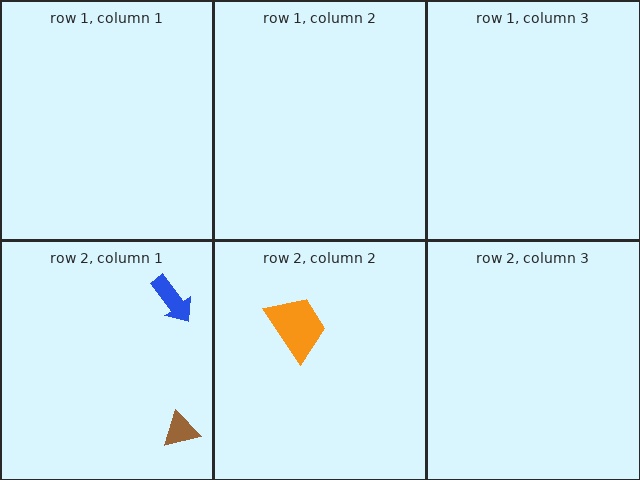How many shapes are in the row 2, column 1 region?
2.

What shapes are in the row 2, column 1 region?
The blue arrow, the brown triangle.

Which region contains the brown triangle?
The row 2, column 1 region.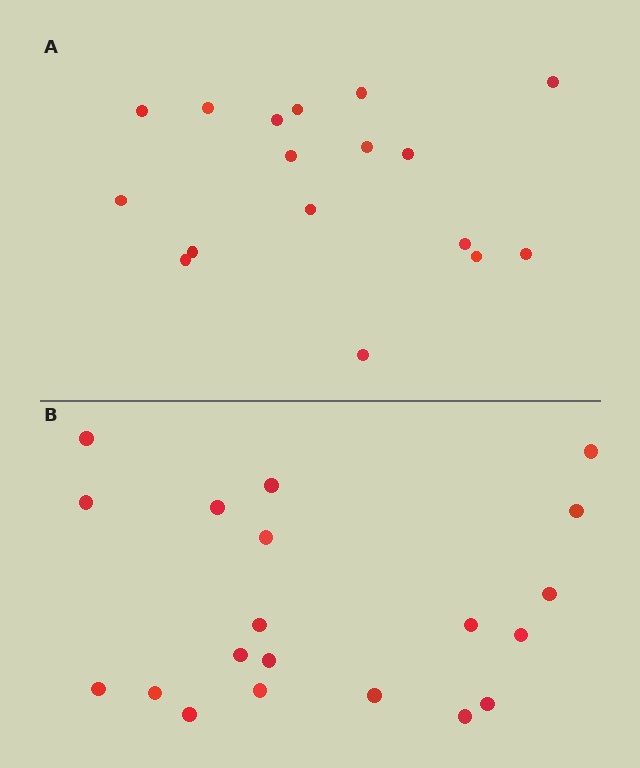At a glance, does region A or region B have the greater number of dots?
Region B (the bottom region) has more dots.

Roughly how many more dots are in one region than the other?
Region B has just a few more — roughly 2 or 3 more dots than region A.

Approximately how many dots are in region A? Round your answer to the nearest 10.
About 20 dots. (The exact count is 17, which rounds to 20.)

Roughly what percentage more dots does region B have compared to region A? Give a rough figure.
About 20% more.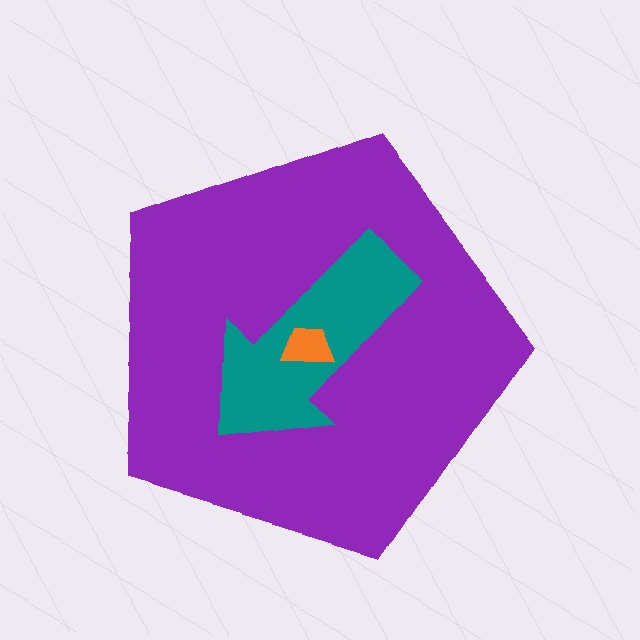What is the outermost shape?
The purple pentagon.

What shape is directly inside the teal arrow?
The orange trapezoid.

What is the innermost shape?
The orange trapezoid.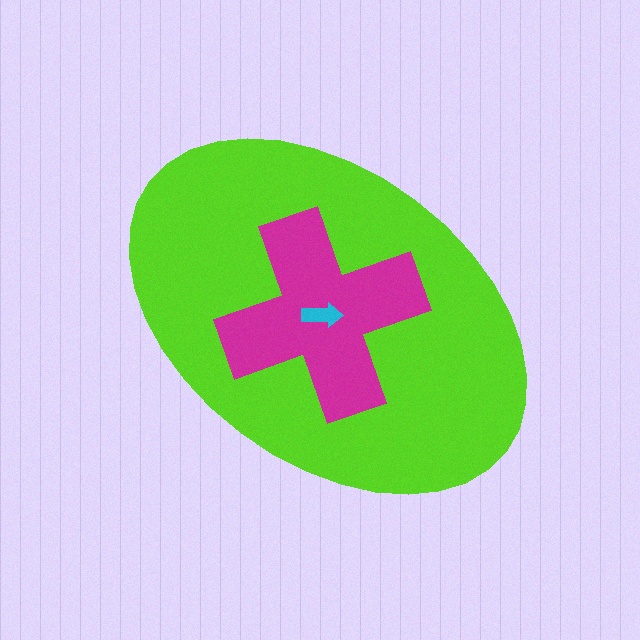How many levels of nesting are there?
3.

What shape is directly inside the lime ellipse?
The magenta cross.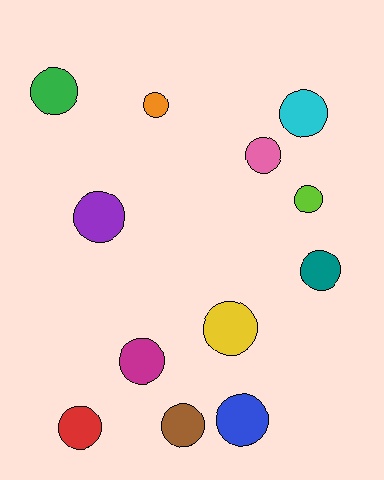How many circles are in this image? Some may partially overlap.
There are 12 circles.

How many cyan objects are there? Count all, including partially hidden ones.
There is 1 cyan object.